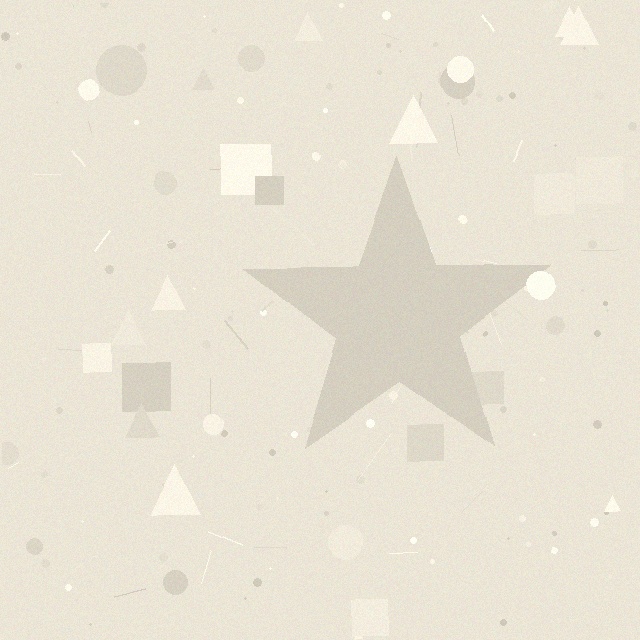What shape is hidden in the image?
A star is hidden in the image.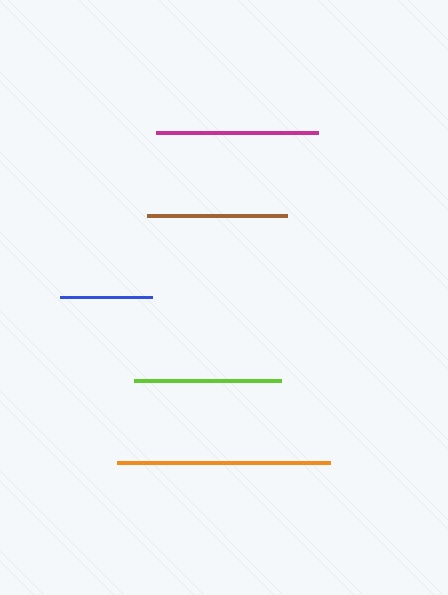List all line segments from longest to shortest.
From longest to shortest: orange, magenta, lime, brown, blue.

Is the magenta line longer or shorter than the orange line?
The orange line is longer than the magenta line.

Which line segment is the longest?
The orange line is the longest at approximately 213 pixels.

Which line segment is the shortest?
The blue line is the shortest at approximately 93 pixels.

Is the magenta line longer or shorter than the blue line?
The magenta line is longer than the blue line.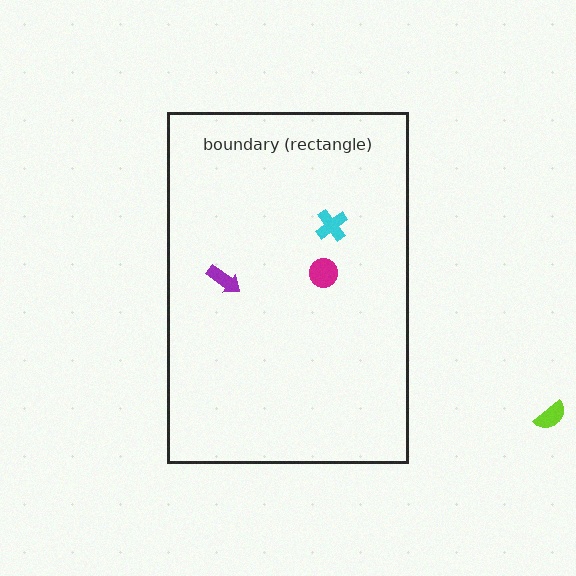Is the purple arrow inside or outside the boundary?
Inside.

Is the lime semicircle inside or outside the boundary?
Outside.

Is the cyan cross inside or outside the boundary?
Inside.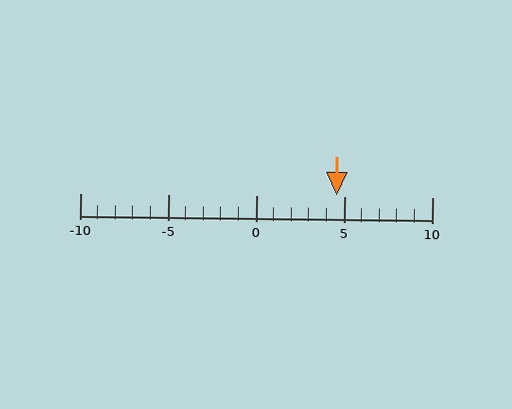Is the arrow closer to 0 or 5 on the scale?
The arrow is closer to 5.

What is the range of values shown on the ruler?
The ruler shows values from -10 to 10.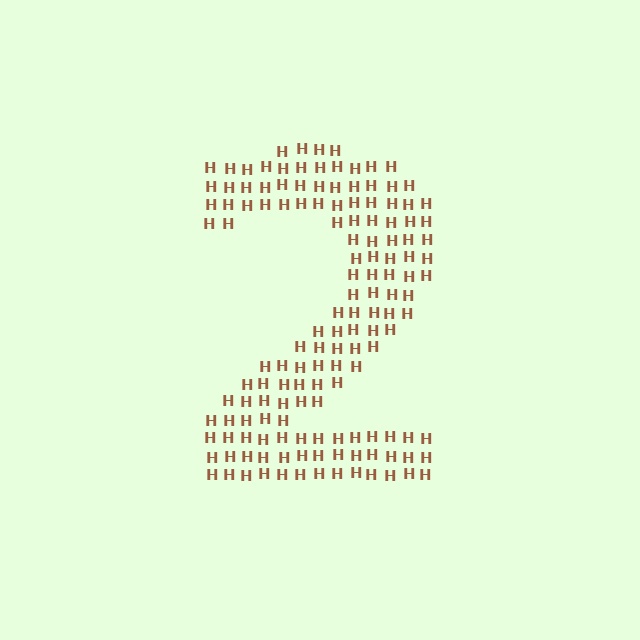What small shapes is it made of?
It is made of small letter H's.